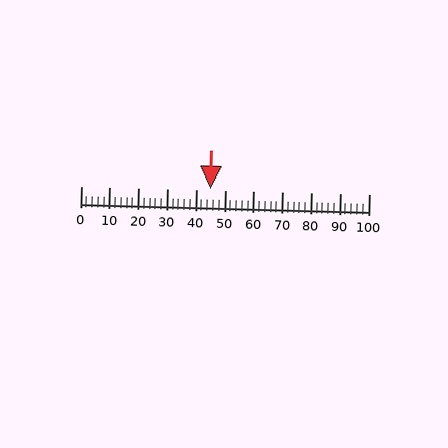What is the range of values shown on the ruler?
The ruler shows values from 0 to 100.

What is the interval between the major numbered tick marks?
The major tick marks are spaced 10 units apart.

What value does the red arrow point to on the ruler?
The red arrow points to approximately 45.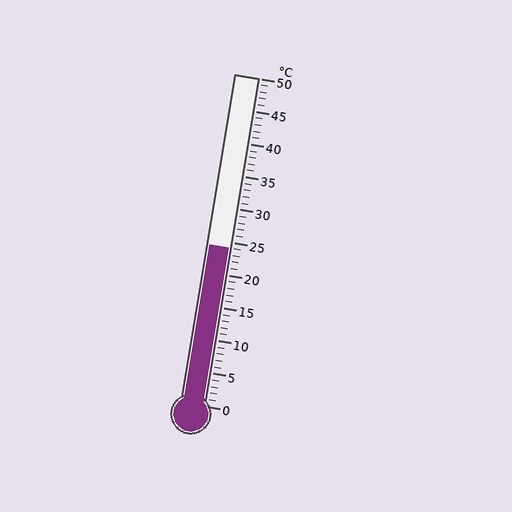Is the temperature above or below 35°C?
The temperature is below 35°C.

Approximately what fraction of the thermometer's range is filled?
The thermometer is filled to approximately 50% of its range.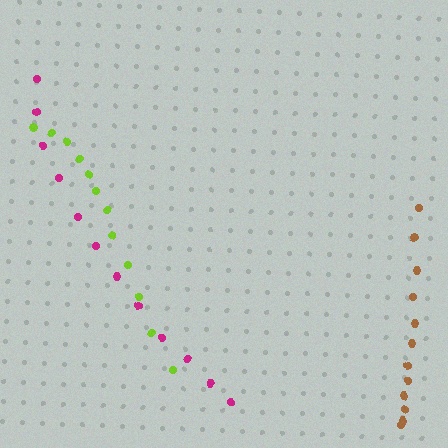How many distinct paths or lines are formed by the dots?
There are 3 distinct paths.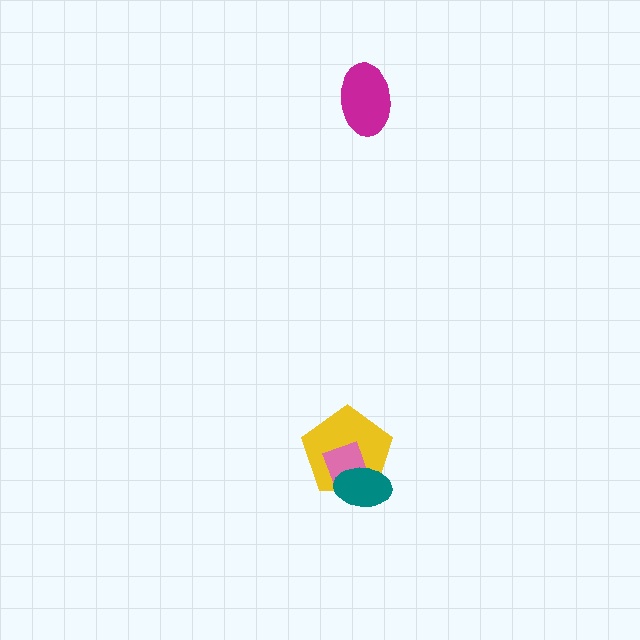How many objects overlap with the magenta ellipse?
0 objects overlap with the magenta ellipse.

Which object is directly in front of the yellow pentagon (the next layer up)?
The pink diamond is directly in front of the yellow pentagon.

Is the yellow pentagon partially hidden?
Yes, it is partially covered by another shape.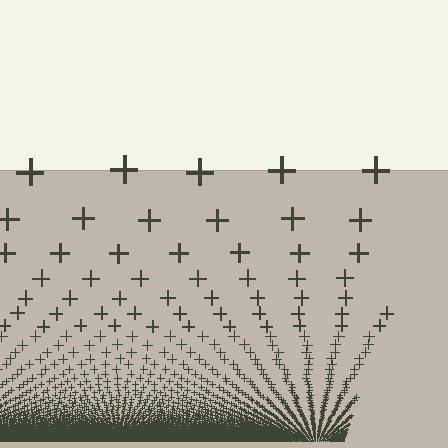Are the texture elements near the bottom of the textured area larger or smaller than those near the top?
Smaller. The gradient is inverted — elements near the bottom are smaller and denser.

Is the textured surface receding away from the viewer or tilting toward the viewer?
The surface appears to tilt toward the viewer. Texture elements get larger and sparser toward the top.